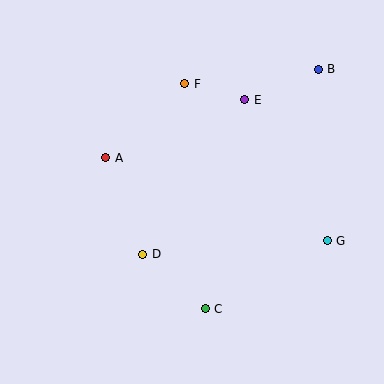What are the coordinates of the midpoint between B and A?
The midpoint between B and A is at (212, 113).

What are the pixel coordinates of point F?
Point F is at (185, 84).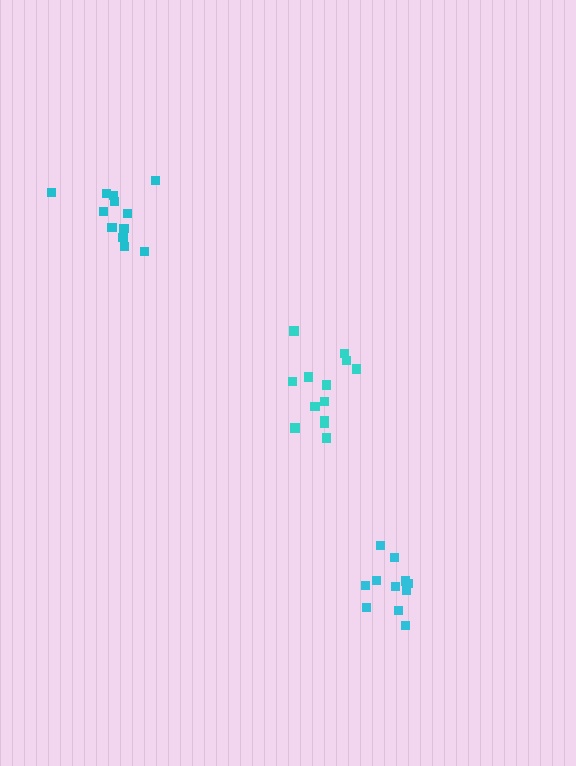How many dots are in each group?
Group 1: 11 dots, Group 2: 12 dots, Group 3: 13 dots (36 total).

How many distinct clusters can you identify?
There are 3 distinct clusters.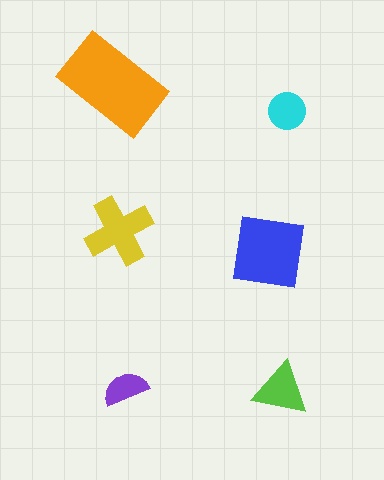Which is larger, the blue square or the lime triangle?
The blue square.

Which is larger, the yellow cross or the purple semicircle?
The yellow cross.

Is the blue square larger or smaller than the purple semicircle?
Larger.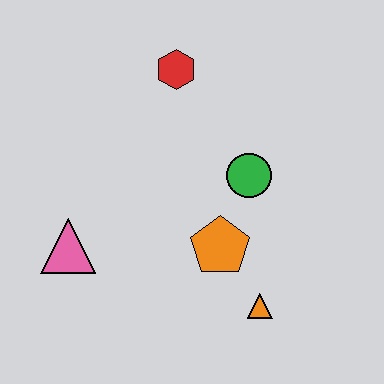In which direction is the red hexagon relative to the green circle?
The red hexagon is above the green circle.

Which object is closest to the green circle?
The orange pentagon is closest to the green circle.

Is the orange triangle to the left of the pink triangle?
No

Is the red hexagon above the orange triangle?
Yes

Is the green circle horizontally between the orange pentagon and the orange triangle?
Yes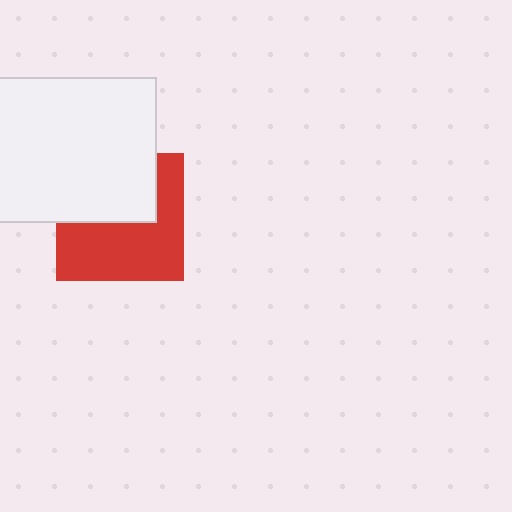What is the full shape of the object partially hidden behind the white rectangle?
The partially hidden object is a red square.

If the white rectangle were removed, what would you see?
You would see the complete red square.